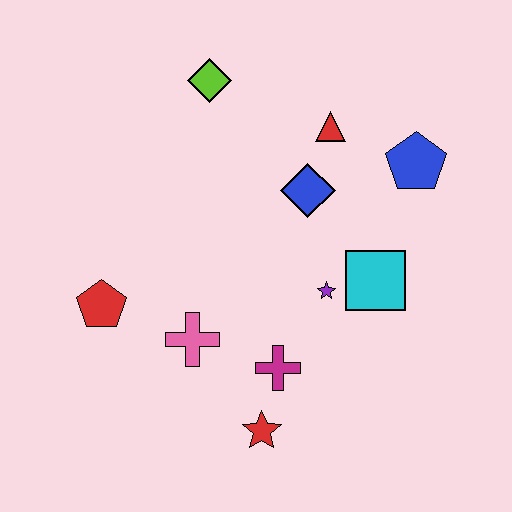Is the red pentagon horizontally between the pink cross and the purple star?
No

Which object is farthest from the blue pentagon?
The red pentagon is farthest from the blue pentagon.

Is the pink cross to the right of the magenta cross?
No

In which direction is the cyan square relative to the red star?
The cyan square is above the red star.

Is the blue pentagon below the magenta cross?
No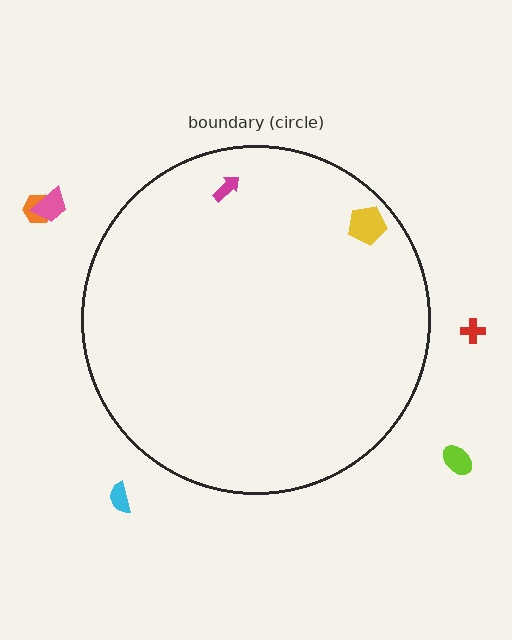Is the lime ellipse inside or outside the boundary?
Outside.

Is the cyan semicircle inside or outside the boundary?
Outside.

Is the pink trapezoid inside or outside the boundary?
Outside.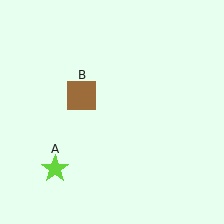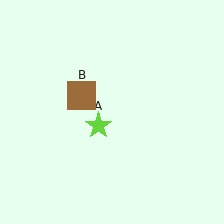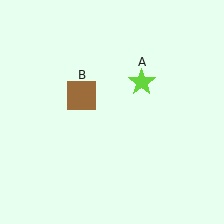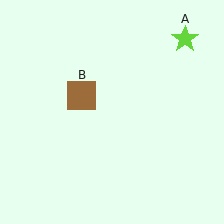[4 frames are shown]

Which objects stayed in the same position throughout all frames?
Brown square (object B) remained stationary.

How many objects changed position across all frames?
1 object changed position: lime star (object A).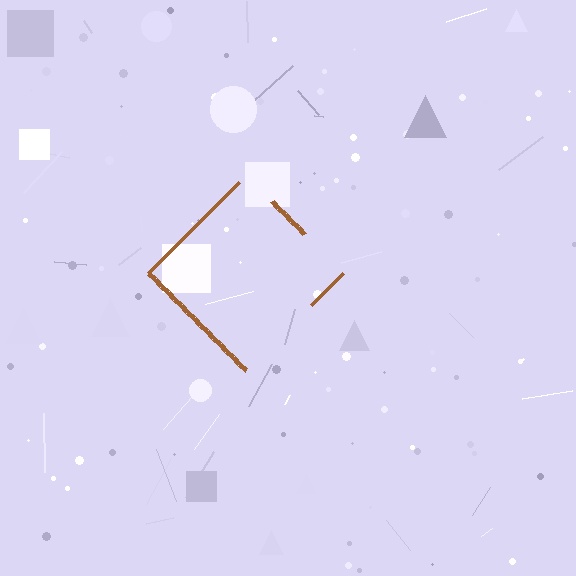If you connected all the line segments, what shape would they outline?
They would outline a diamond.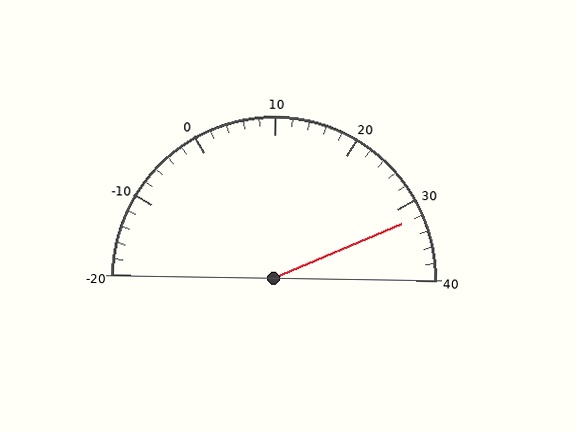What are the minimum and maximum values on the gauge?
The gauge ranges from -20 to 40.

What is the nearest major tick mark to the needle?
The nearest major tick mark is 30.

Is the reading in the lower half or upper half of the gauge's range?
The reading is in the upper half of the range (-20 to 40).